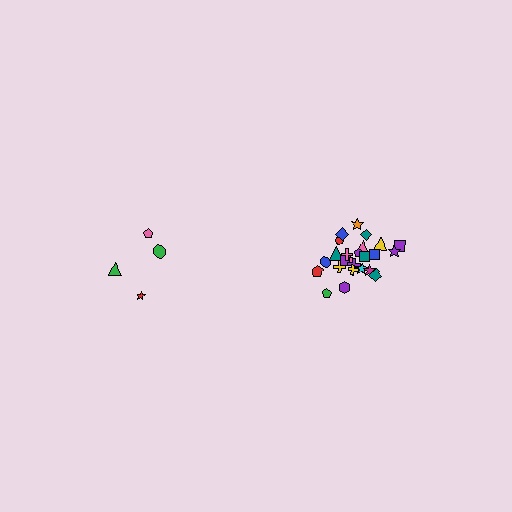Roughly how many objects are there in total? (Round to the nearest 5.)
Roughly 30 objects in total.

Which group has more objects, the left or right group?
The right group.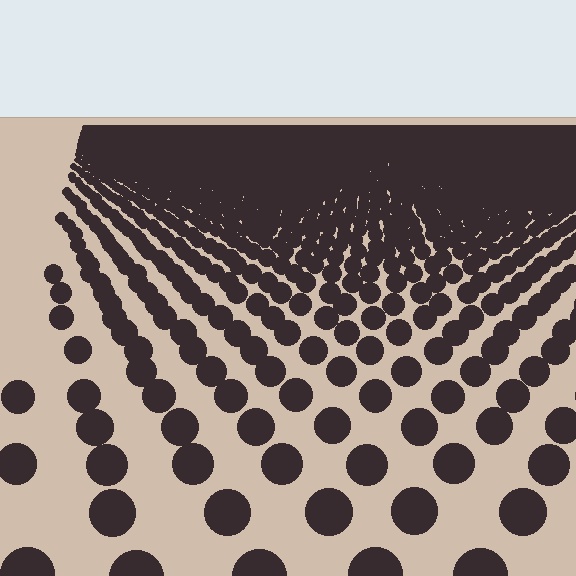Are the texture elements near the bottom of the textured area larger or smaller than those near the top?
Larger. Near the bottom, elements are closer to the viewer and appear at a bigger on-screen size.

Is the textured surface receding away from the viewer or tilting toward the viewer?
The surface is receding away from the viewer. Texture elements get smaller and denser toward the top.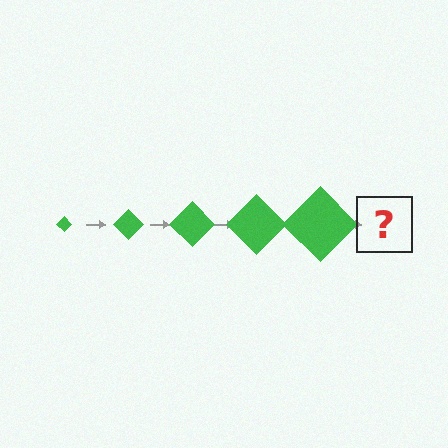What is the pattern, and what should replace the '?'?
The pattern is that the diamond gets progressively larger each step. The '?' should be a green diamond, larger than the previous one.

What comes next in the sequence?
The next element should be a green diamond, larger than the previous one.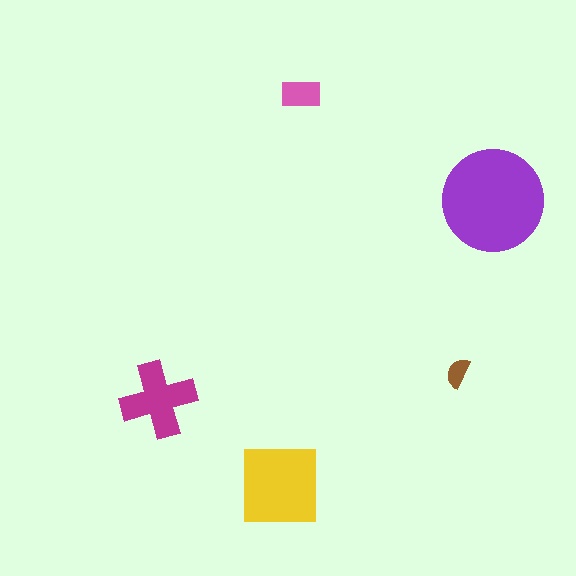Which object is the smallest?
The brown semicircle.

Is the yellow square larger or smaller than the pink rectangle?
Larger.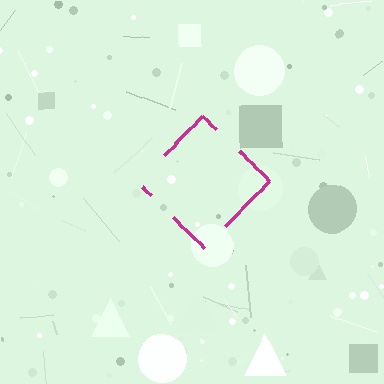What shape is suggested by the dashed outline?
The dashed outline suggests a diamond.